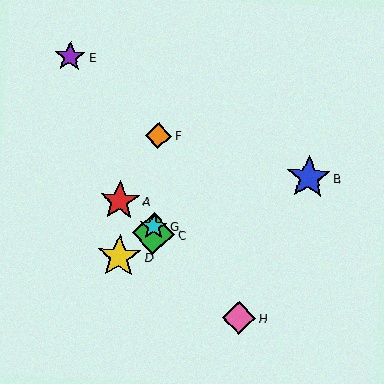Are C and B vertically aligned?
No, C is at x≈153 and B is at x≈309.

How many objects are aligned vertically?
3 objects (C, F, G) are aligned vertically.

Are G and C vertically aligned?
Yes, both are at x≈154.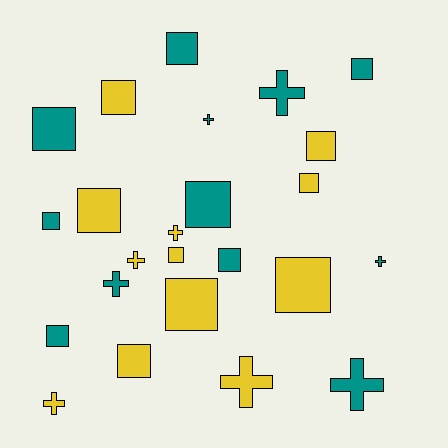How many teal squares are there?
There are 7 teal squares.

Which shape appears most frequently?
Square, with 15 objects.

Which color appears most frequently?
Yellow, with 12 objects.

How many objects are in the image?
There are 24 objects.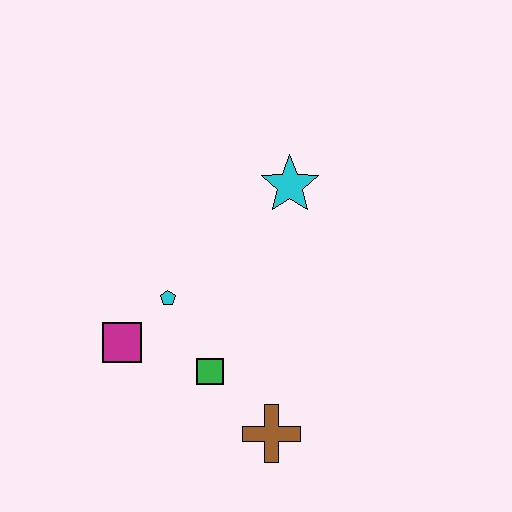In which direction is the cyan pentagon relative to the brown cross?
The cyan pentagon is above the brown cross.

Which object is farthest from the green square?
The cyan star is farthest from the green square.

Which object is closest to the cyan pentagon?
The magenta square is closest to the cyan pentagon.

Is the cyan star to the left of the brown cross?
No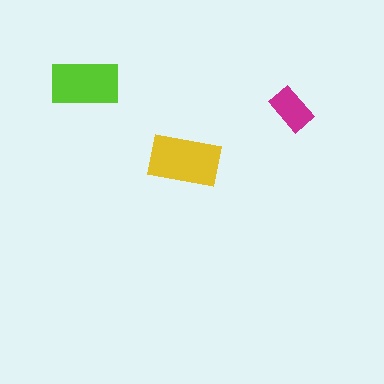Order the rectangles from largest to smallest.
the yellow one, the lime one, the magenta one.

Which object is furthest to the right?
The magenta rectangle is rightmost.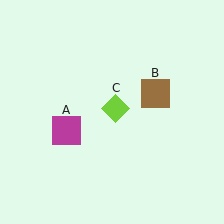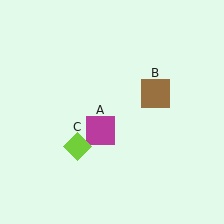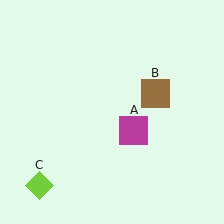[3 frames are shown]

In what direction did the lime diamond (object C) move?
The lime diamond (object C) moved down and to the left.